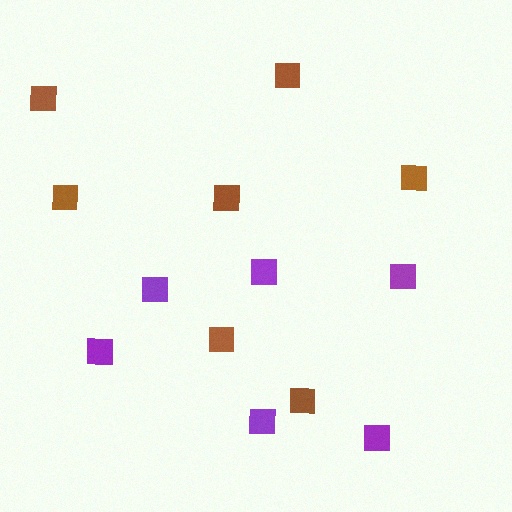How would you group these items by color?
There are 2 groups: one group of brown squares (7) and one group of purple squares (6).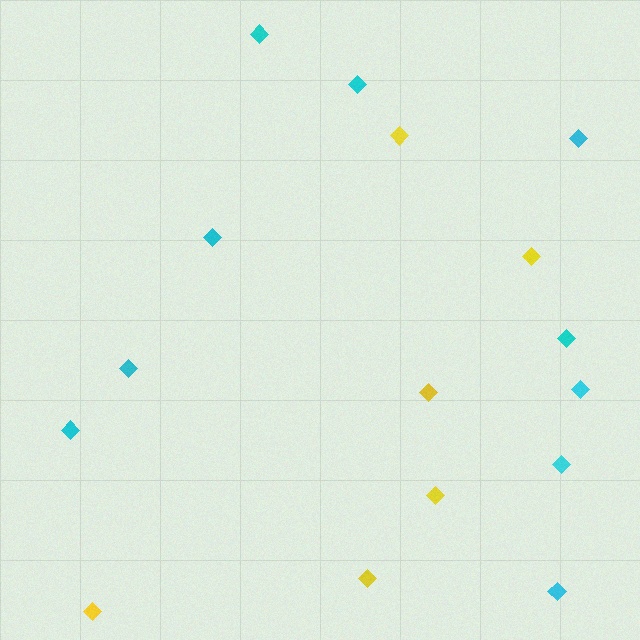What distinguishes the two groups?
There are 2 groups: one group of yellow diamonds (6) and one group of cyan diamonds (10).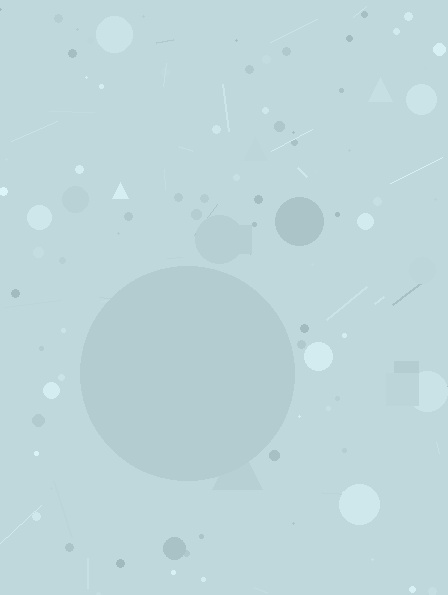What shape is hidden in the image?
A circle is hidden in the image.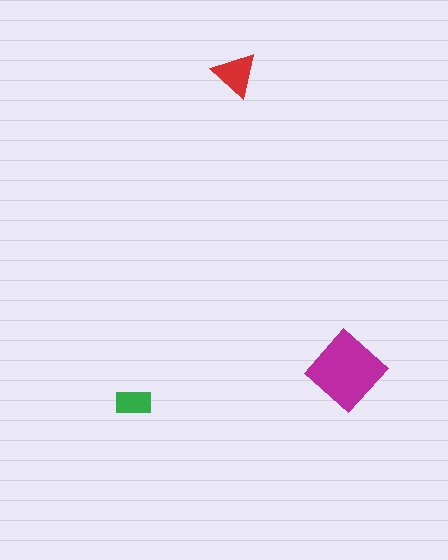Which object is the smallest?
The green rectangle.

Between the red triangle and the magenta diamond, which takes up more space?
The magenta diamond.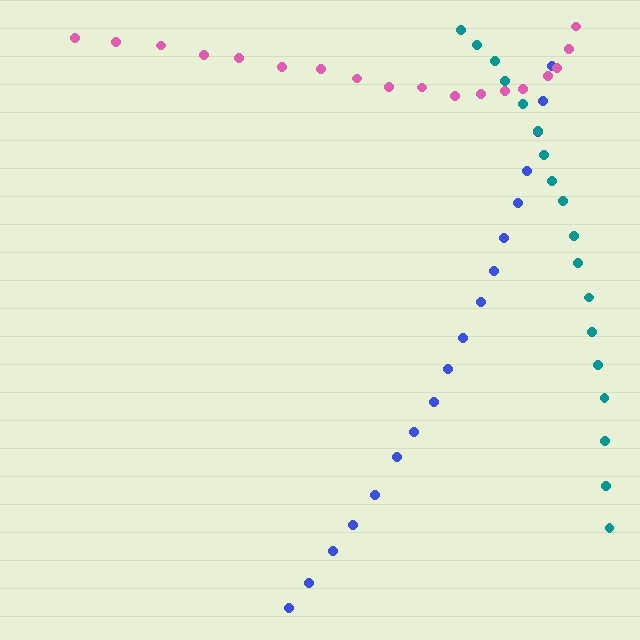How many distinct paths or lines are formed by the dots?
There are 3 distinct paths.